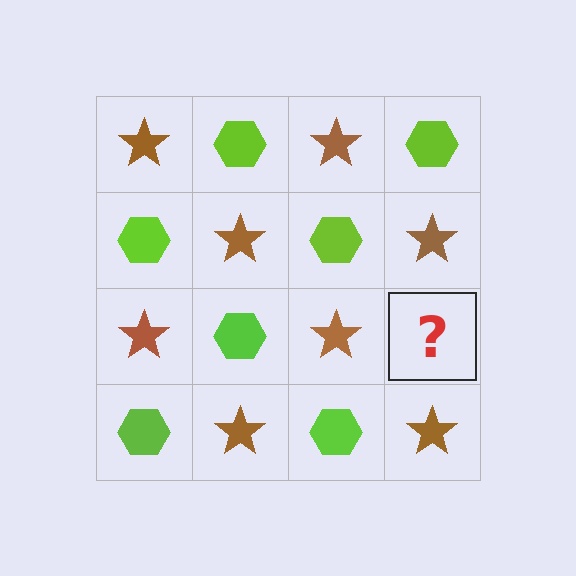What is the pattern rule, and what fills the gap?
The rule is that it alternates brown star and lime hexagon in a checkerboard pattern. The gap should be filled with a lime hexagon.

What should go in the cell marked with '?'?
The missing cell should contain a lime hexagon.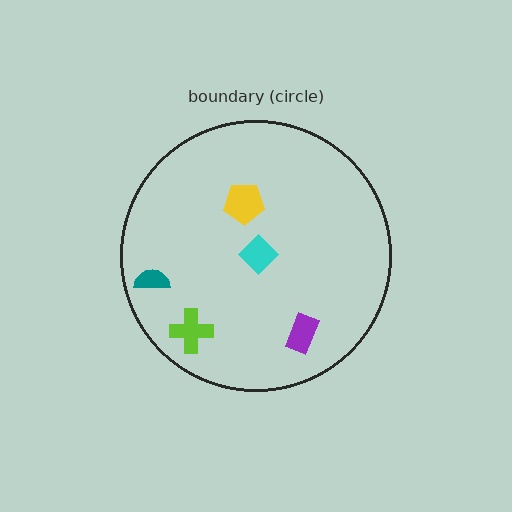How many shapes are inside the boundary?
5 inside, 0 outside.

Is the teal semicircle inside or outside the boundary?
Inside.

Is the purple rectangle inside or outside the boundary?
Inside.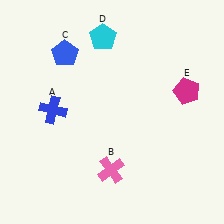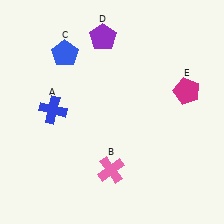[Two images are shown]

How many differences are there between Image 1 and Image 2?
There is 1 difference between the two images.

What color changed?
The pentagon (D) changed from cyan in Image 1 to purple in Image 2.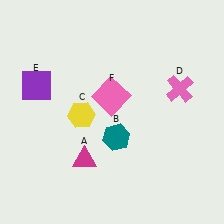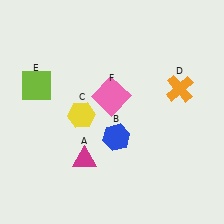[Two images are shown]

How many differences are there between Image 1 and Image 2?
There are 3 differences between the two images.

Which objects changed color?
B changed from teal to blue. D changed from pink to orange. E changed from purple to lime.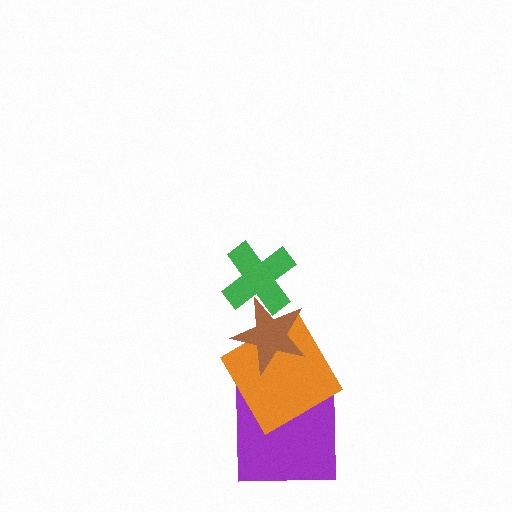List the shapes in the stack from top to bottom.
From top to bottom: the green cross, the brown star, the orange diamond, the purple square.